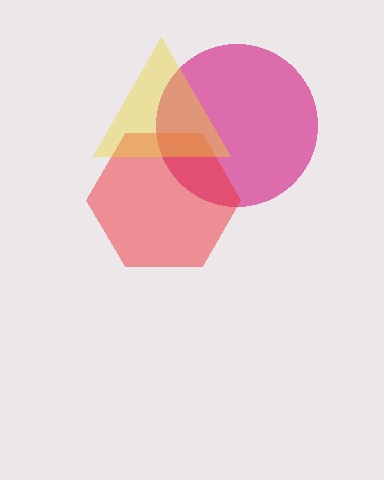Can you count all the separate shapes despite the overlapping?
Yes, there are 3 separate shapes.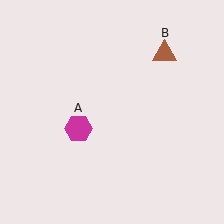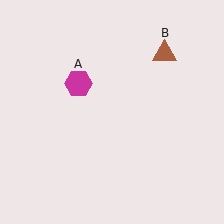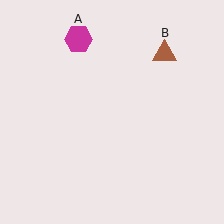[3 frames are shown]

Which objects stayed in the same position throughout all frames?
Brown triangle (object B) remained stationary.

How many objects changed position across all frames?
1 object changed position: magenta hexagon (object A).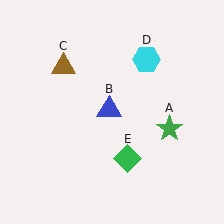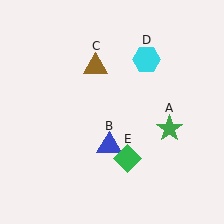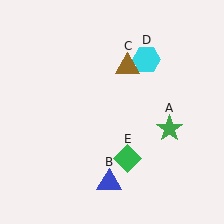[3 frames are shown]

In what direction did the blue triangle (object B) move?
The blue triangle (object B) moved down.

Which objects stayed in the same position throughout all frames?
Green star (object A) and cyan hexagon (object D) and green diamond (object E) remained stationary.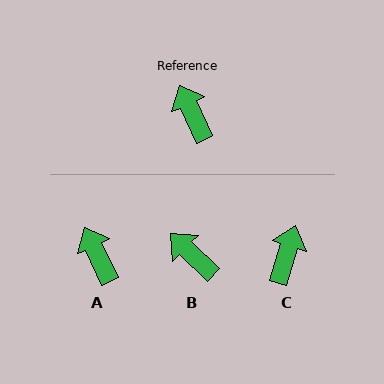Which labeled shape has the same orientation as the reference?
A.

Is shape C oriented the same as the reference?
No, it is off by about 42 degrees.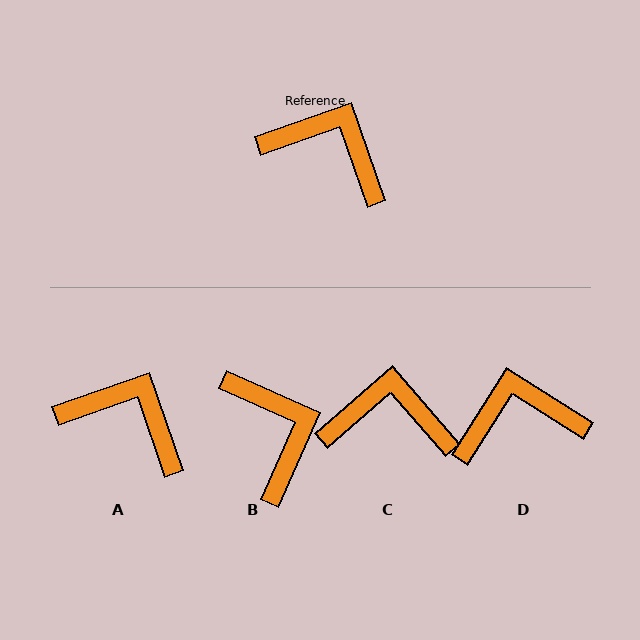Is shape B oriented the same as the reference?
No, it is off by about 43 degrees.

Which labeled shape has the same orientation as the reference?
A.